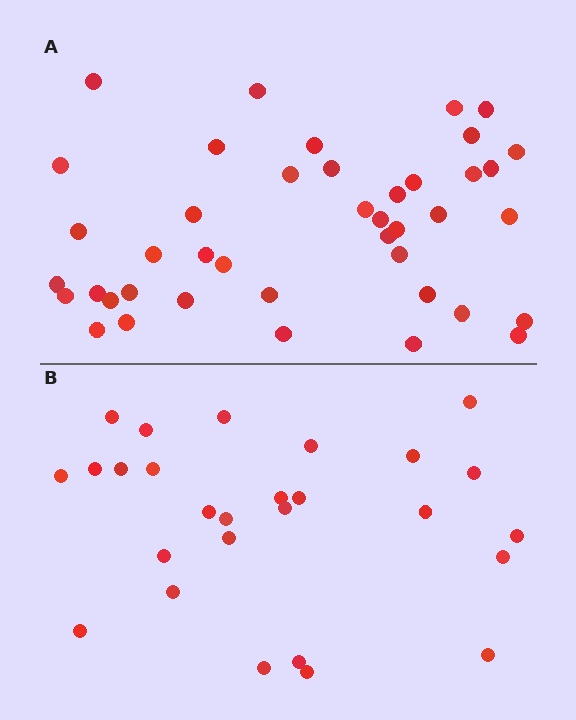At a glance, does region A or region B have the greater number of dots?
Region A (the top region) has more dots.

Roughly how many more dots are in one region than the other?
Region A has approximately 15 more dots than region B.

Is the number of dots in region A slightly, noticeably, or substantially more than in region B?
Region A has substantially more. The ratio is roughly 1.6 to 1.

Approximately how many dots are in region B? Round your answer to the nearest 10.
About 30 dots. (The exact count is 27, which rounds to 30.)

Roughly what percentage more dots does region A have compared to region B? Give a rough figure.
About 55% more.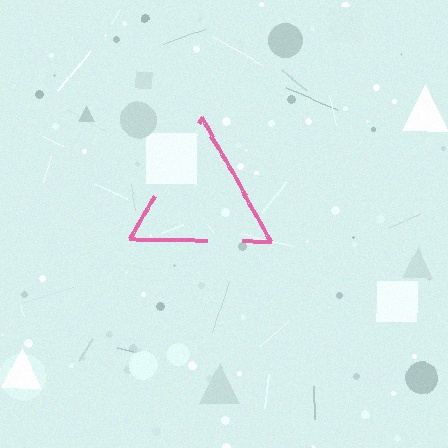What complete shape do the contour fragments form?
The contour fragments form a triangle.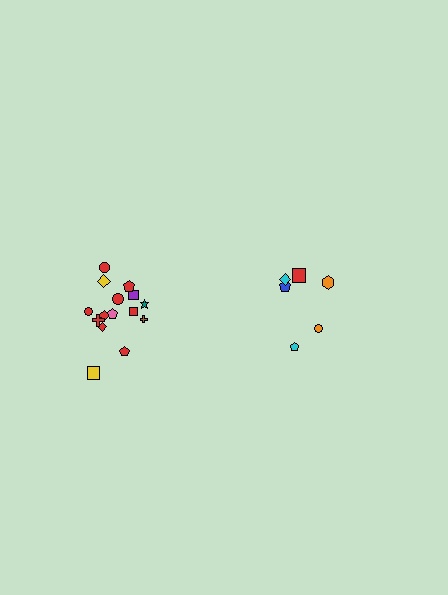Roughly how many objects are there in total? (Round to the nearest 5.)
Roughly 20 objects in total.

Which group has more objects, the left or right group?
The left group.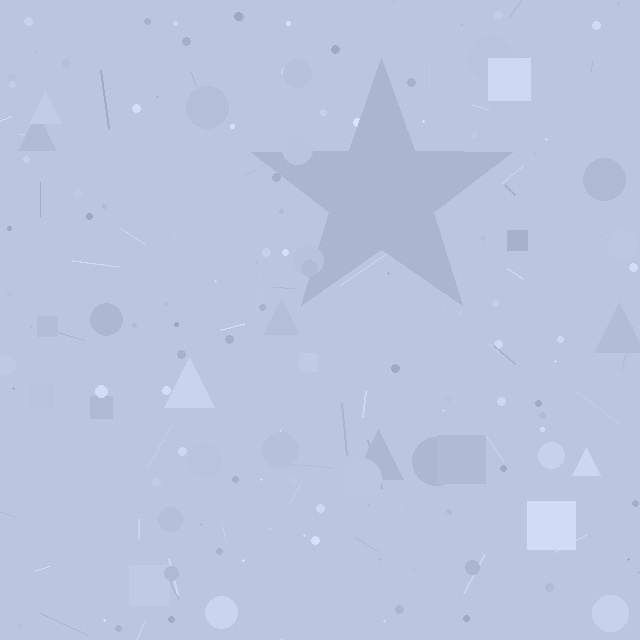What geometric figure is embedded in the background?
A star is embedded in the background.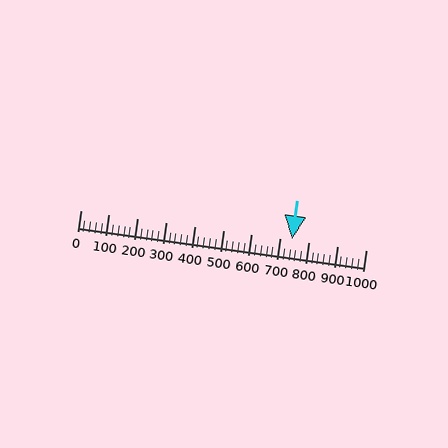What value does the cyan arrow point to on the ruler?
The cyan arrow points to approximately 740.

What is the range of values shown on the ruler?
The ruler shows values from 0 to 1000.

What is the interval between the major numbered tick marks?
The major tick marks are spaced 100 units apart.